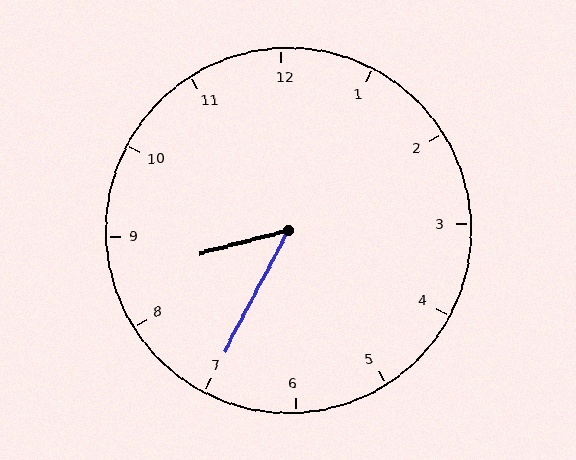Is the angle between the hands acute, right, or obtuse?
It is acute.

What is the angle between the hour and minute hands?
Approximately 48 degrees.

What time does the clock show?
8:35.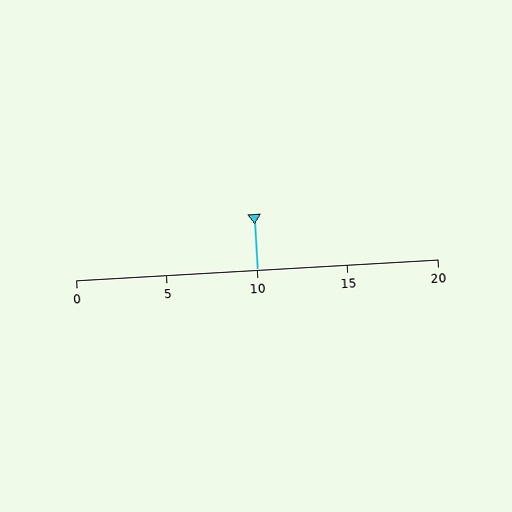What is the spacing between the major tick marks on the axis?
The major ticks are spaced 5 apart.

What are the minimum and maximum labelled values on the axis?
The axis runs from 0 to 20.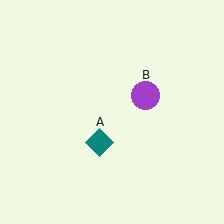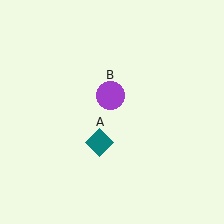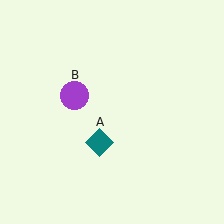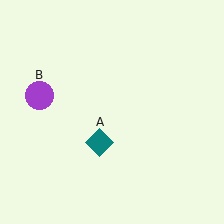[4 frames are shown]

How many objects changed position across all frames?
1 object changed position: purple circle (object B).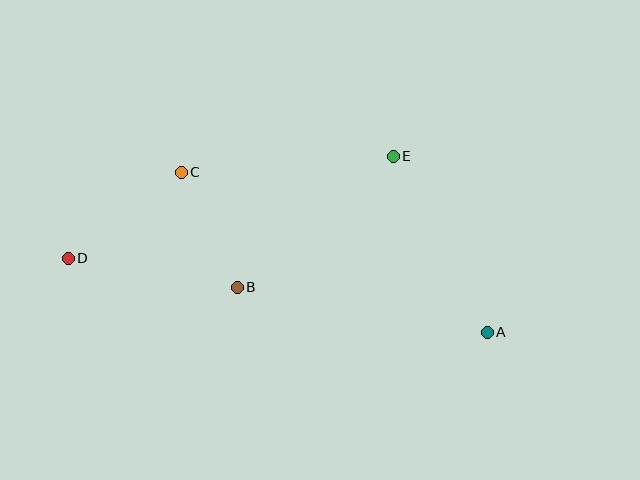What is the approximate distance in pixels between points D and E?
The distance between D and E is approximately 340 pixels.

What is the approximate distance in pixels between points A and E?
The distance between A and E is approximately 199 pixels.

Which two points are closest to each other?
Points B and C are closest to each other.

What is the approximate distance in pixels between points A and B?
The distance between A and B is approximately 254 pixels.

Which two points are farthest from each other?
Points A and D are farthest from each other.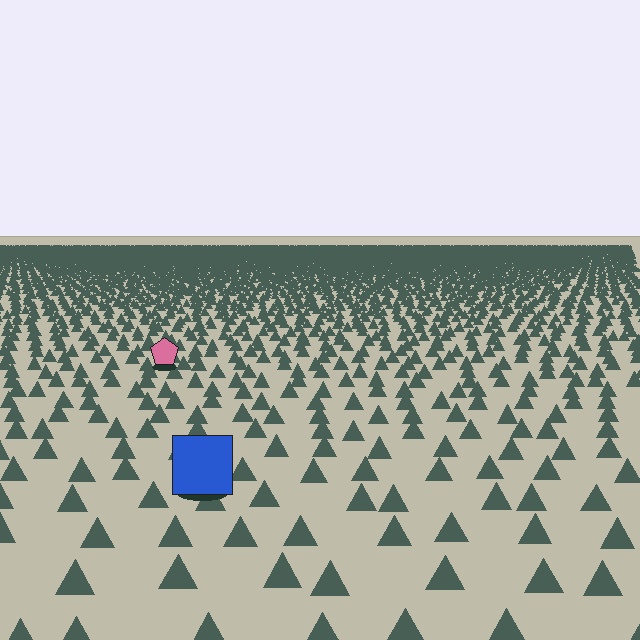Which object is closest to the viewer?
The blue square is closest. The texture marks near it are larger and more spread out.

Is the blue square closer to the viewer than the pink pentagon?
Yes. The blue square is closer — you can tell from the texture gradient: the ground texture is coarser near it.